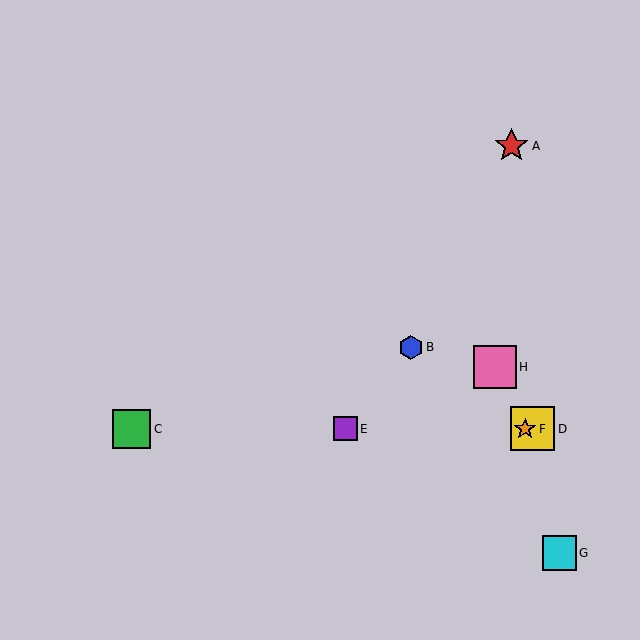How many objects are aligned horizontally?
4 objects (C, D, E, F) are aligned horizontally.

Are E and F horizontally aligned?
Yes, both are at y≈429.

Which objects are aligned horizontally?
Objects C, D, E, F are aligned horizontally.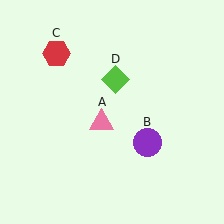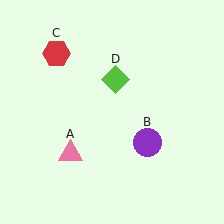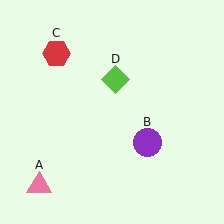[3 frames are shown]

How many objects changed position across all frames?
1 object changed position: pink triangle (object A).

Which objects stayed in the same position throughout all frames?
Purple circle (object B) and red hexagon (object C) and lime diamond (object D) remained stationary.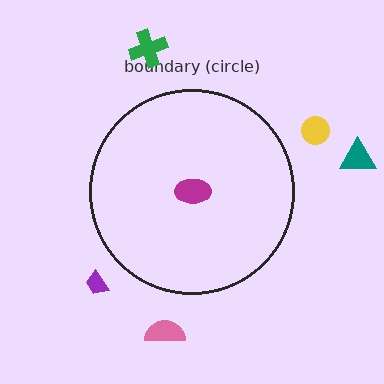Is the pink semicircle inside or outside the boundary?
Outside.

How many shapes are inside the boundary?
1 inside, 5 outside.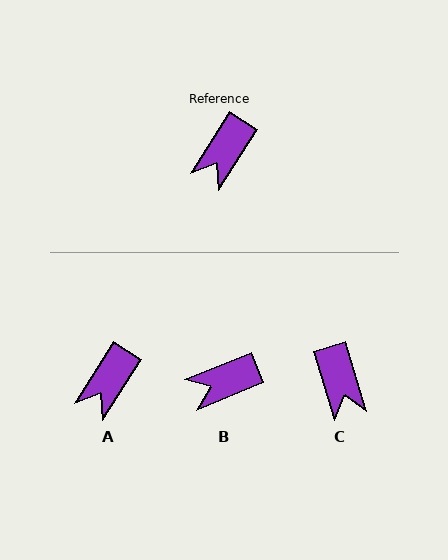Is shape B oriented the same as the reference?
No, it is off by about 36 degrees.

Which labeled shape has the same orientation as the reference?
A.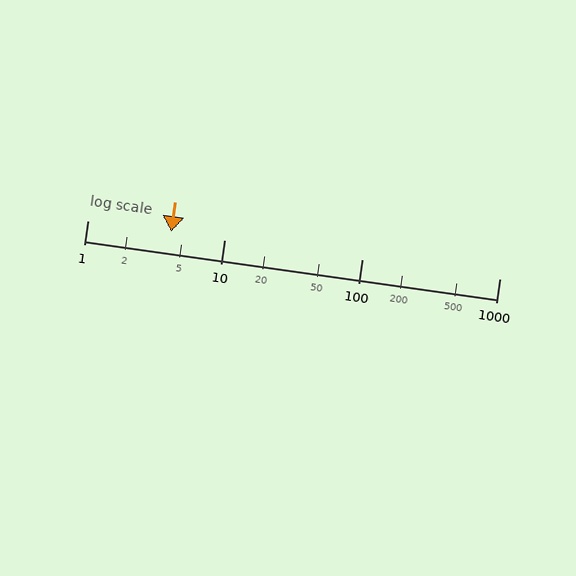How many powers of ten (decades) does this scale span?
The scale spans 3 decades, from 1 to 1000.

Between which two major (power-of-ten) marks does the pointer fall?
The pointer is between 1 and 10.